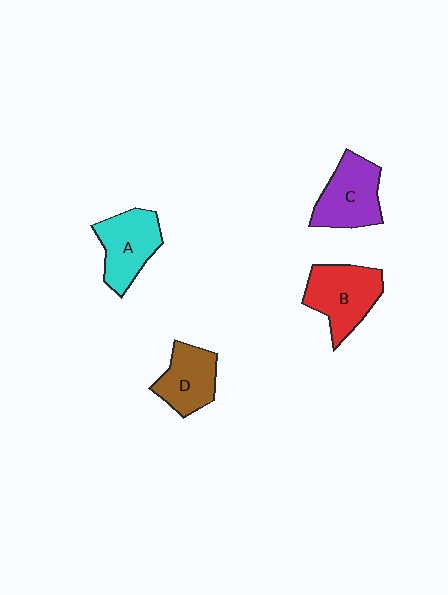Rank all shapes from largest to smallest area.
From largest to smallest: B (red), C (purple), A (cyan), D (brown).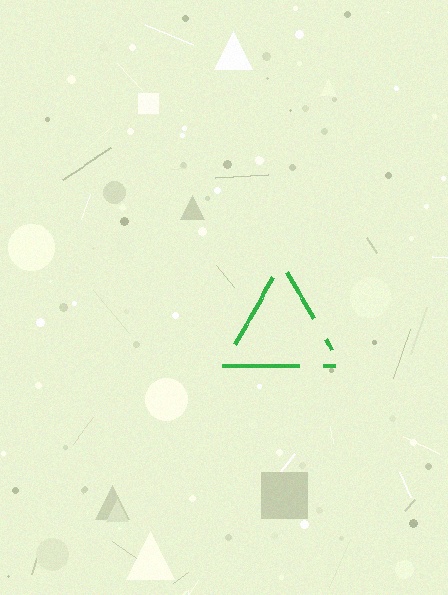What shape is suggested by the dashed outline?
The dashed outline suggests a triangle.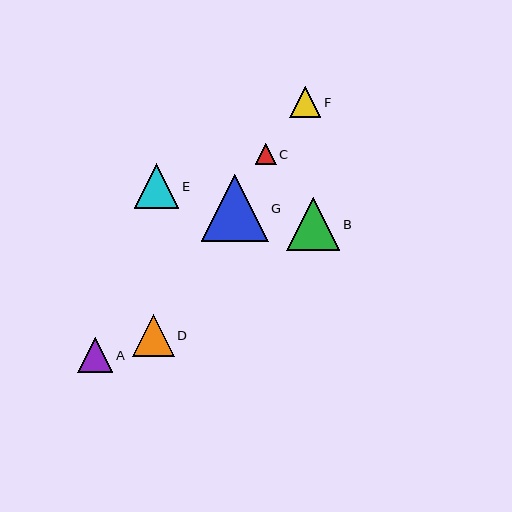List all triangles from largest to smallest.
From largest to smallest: G, B, E, D, A, F, C.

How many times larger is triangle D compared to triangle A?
Triangle D is approximately 1.2 times the size of triangle A.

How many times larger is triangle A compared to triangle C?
Triangle A is approximately 1.7 times the size of triangle C.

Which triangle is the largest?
Triangle G is the largest with a size of approximately 67 pixels.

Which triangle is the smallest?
Triangle C is the smallest with a size of approximately 21 pixels.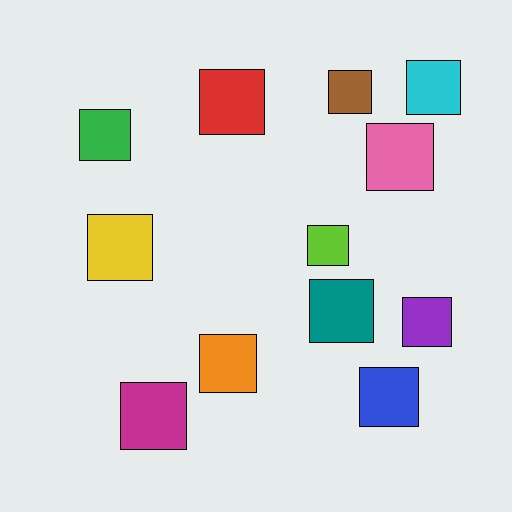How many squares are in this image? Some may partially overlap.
There are 12 squares.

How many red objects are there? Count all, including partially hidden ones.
There is 1 red object.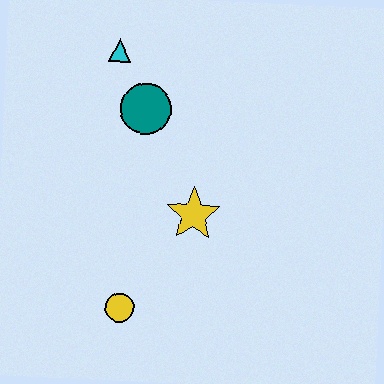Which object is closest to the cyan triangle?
The teal circle is closest to the cyan triangle.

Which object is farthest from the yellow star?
The cyan triangle is farthest from the yellow star.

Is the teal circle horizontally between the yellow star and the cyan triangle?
Yes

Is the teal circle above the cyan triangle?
No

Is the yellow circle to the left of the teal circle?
Yes